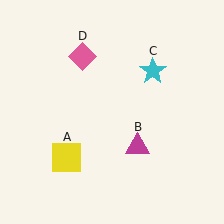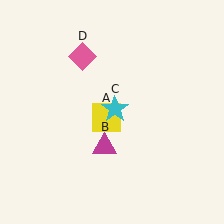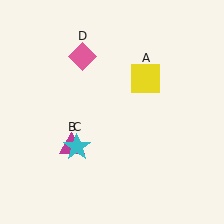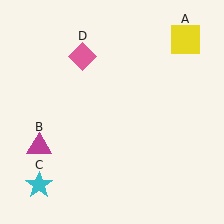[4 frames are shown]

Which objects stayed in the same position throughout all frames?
Pink diamond (object D) remained stationary.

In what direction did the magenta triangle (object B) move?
The magenta triangle (object B) moved left.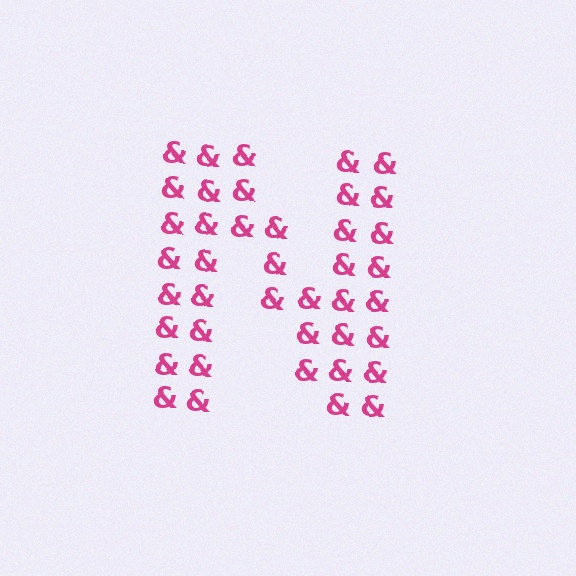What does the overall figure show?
The overall figure shows the letter N.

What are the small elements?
The small elements are ampersands.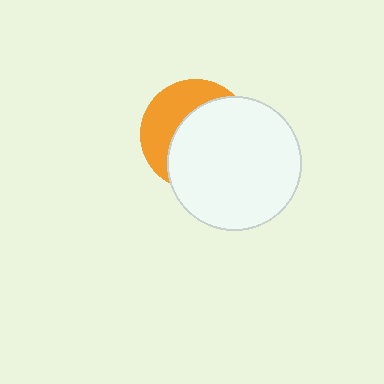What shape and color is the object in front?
The object in front is a white circle.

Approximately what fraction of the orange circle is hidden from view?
Roughly 62% of the orange circle is hidden behind the white circle.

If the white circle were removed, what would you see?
You would see the complete orange circle.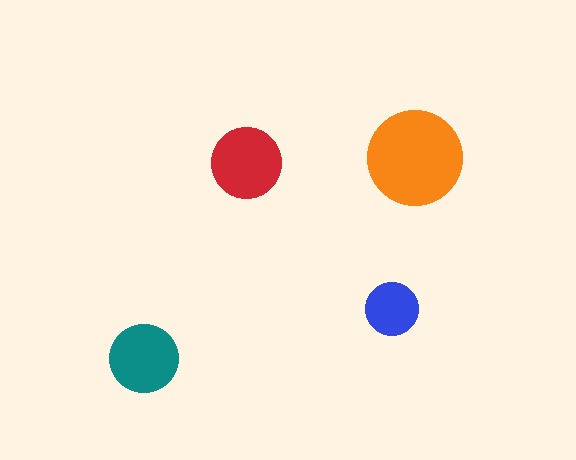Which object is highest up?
The orange circle is topmost.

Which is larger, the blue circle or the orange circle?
The orange one.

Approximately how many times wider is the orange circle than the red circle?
About 1.5 times wider.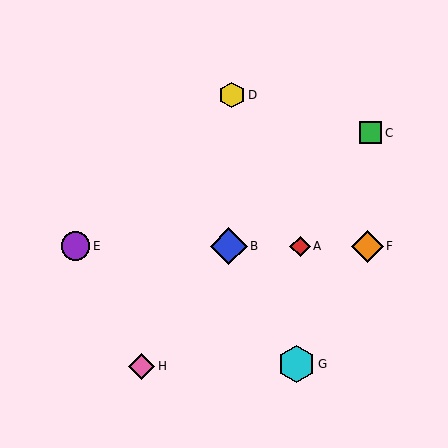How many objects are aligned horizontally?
4 objects (A, B, E, F) are aligned horizontally.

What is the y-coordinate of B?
Object B is at y≈246.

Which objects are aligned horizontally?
Objects A, B, E, F are aligned horizontally.